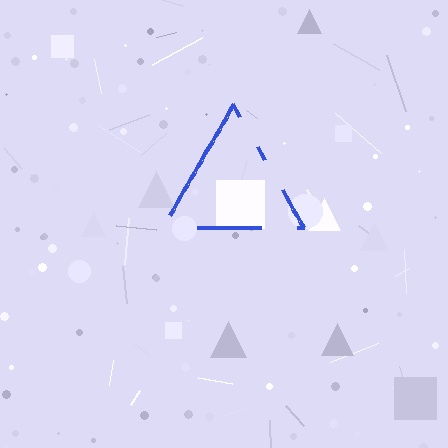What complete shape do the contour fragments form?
The contour fragments form a triangle.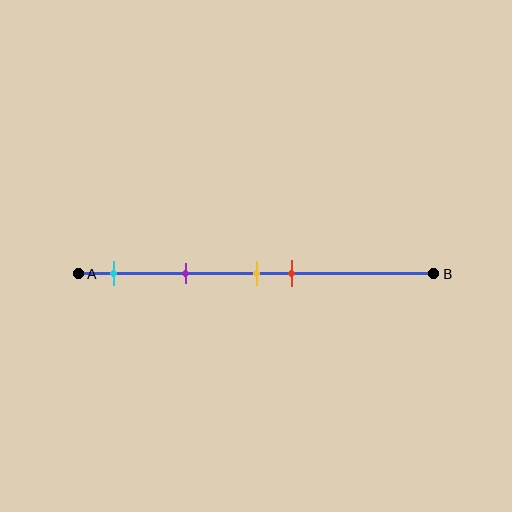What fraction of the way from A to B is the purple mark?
The purple mark is approximately 30% (0.3) of the way from A to B.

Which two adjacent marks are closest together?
The yellow and red marks are the closest adjacent pair.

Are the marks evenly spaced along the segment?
No, the marks are not evenly spaced.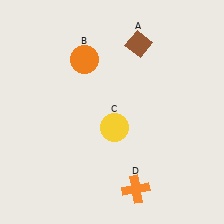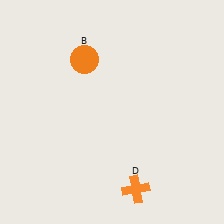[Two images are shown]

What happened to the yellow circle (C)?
The yellow circle (C) was removed in Image 2. It was in the bottom-right area of Image 1.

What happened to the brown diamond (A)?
The brown diamond (A) was removed in Image 2. It was in the top-right area of Image 1.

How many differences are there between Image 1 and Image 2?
There are 2 differences between the two images.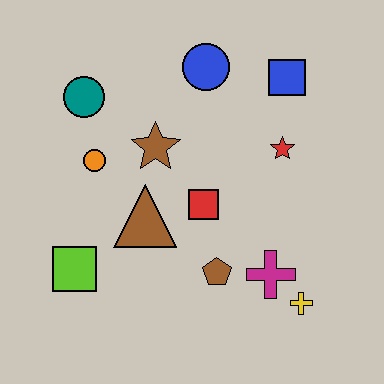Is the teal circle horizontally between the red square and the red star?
No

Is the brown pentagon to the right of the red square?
Yes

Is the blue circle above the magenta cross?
Yes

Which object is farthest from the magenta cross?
The teal circle is farthest from the magenta cross.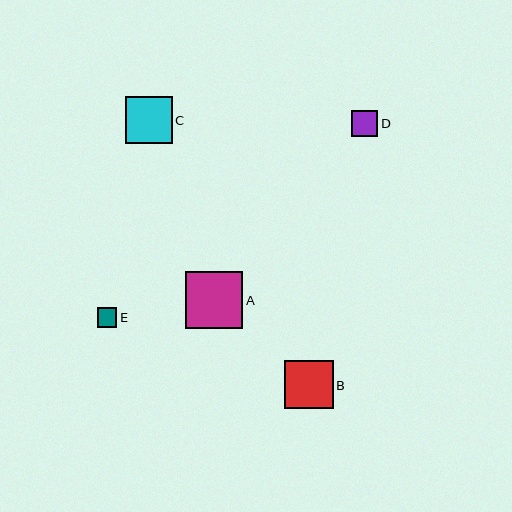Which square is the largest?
Square A is the largest with a size of approximately 57 pixels.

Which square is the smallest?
Square E is the smallest with a size of approximately 19 pixels.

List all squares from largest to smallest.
From largest to smallest: A, B, C, D, E.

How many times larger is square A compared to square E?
Square A is approximately 2.9 times the size of square E.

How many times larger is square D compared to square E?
Square D is approximately 1.3 times the size of square E.